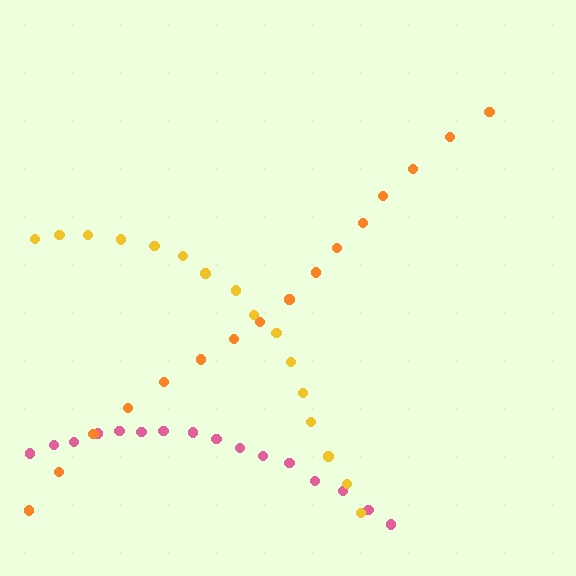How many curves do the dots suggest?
There are 3 distinct paths.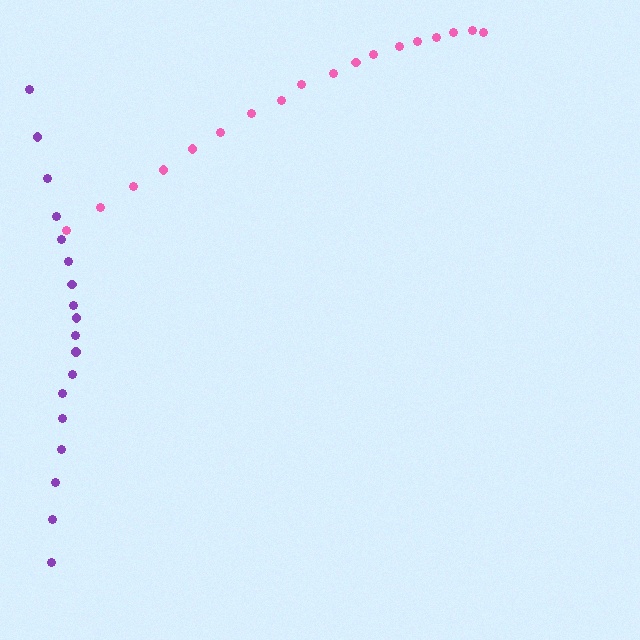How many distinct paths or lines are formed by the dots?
There are 2 distinct paths.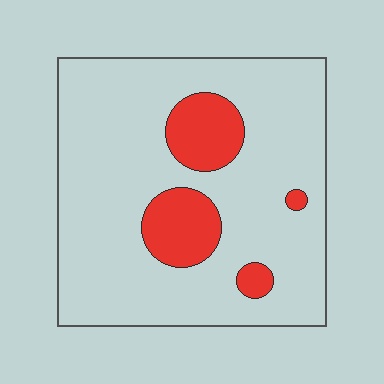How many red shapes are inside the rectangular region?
4.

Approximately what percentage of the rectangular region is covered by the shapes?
Approximately 15%.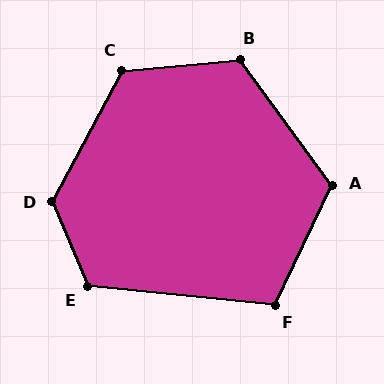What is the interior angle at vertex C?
Approximately 123 degrees (obtuse).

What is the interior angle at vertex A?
Approximately 118 degrees (obtuse).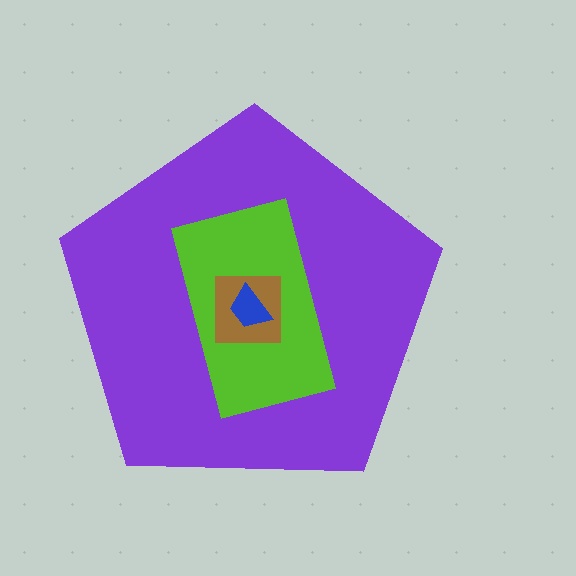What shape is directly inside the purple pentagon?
The lime rectangle.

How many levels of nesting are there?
4.